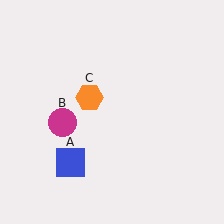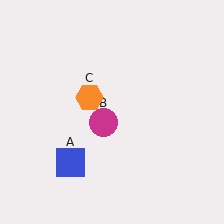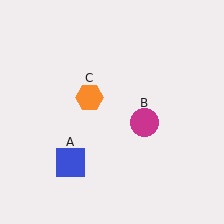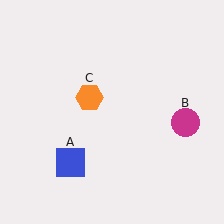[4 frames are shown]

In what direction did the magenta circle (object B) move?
The magenta circle (object B) moved right.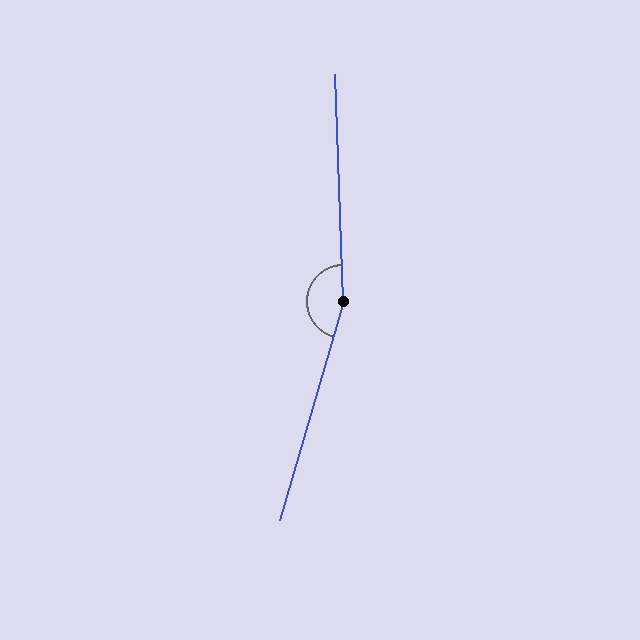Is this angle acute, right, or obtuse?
It is obtuse.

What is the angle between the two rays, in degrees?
Approximately 162 degrees.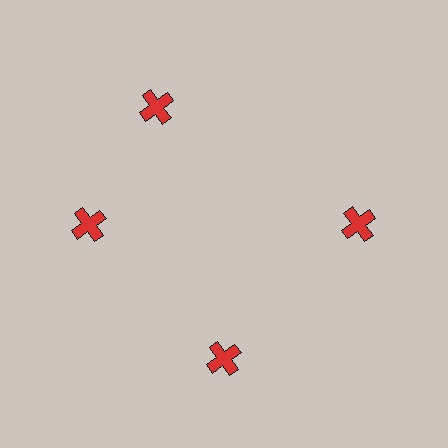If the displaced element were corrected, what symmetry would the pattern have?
It would have 4-fold rotational symmetry — the pattern would map onto itself every 90 degrees.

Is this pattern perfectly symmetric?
No. The 4 red crosses are arranged in a ring, but one element near the 12 o'clock position is rotated out of alignment along the ring, breaking the 4-fold rotational symmetry.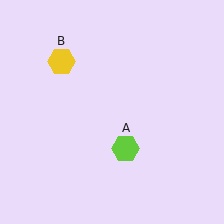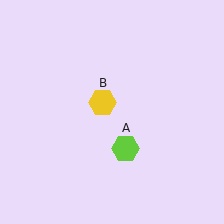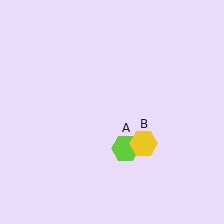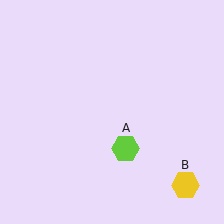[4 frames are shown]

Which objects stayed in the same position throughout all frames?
Lime hexagon (object A) remained stationary.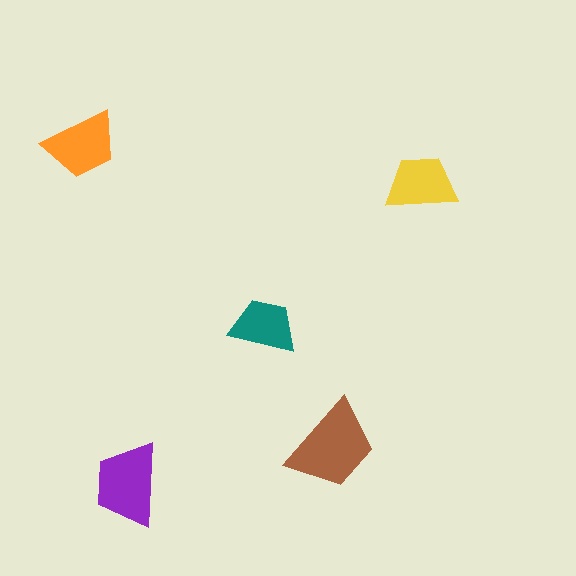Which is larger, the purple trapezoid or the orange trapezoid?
The purple one.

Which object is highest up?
The orange trapezoid is topmost.